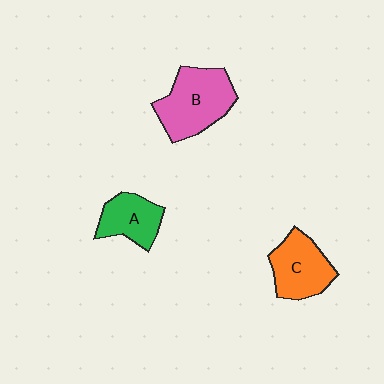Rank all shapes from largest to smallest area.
From largest to smallest: B (pink), C (orange), A (green).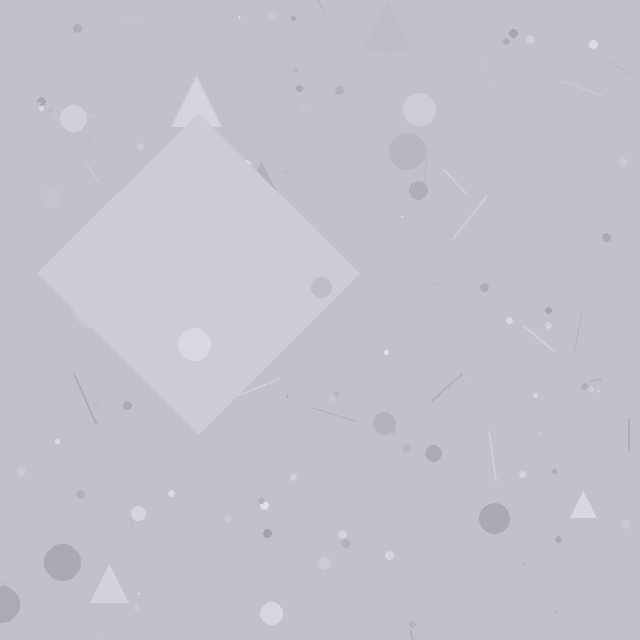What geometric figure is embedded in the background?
A diamond is embedded in the background.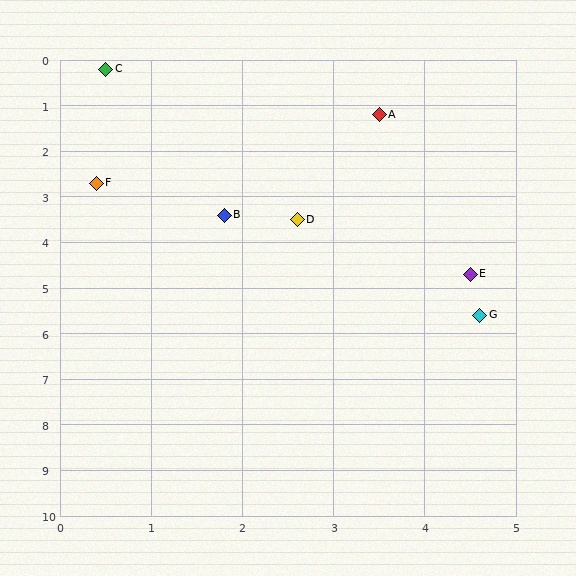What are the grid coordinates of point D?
Point D is at approximately (2.6, 3.5).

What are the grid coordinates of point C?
Point C is at approximately (0.5, 0.2).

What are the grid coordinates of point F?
Point F is at approximately (0.4, 2.7).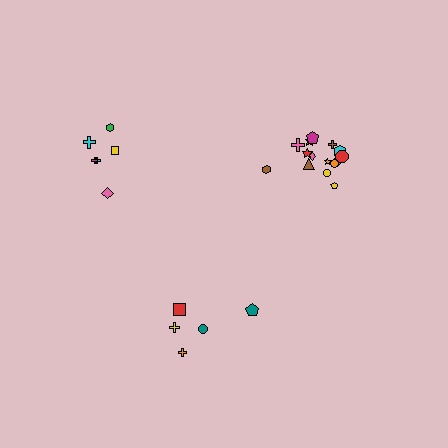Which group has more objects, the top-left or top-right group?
The top-right group.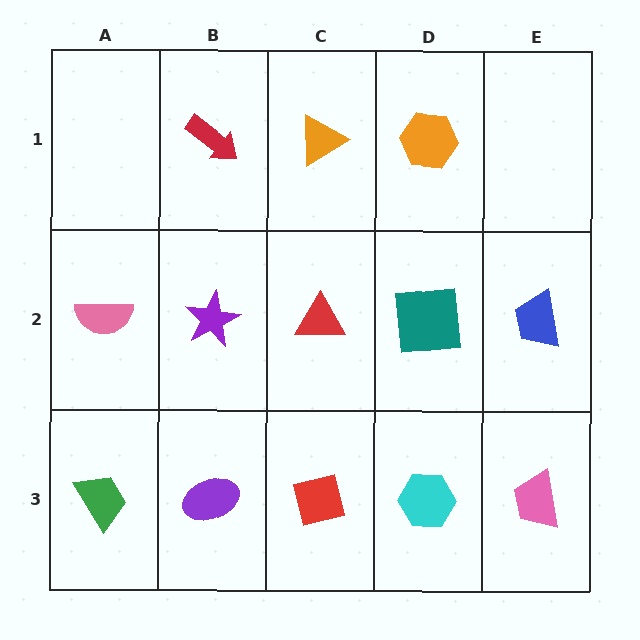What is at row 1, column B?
A red arrow.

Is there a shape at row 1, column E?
No, that cell is empty.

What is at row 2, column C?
A red triangle.